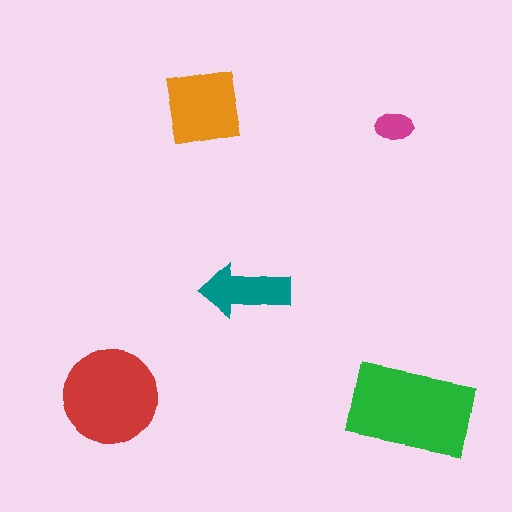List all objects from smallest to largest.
The magenta ellipse, the teal arrow, the orange square, the red circle, the green rectangle.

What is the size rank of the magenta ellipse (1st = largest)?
5th.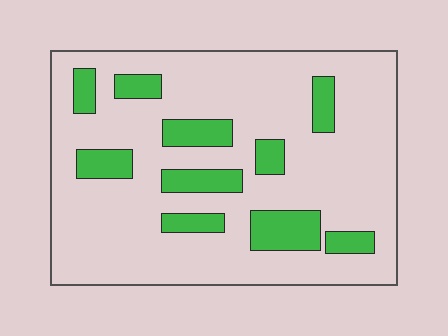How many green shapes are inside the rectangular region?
10.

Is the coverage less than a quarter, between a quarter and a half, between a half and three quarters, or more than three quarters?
Less than a quarter.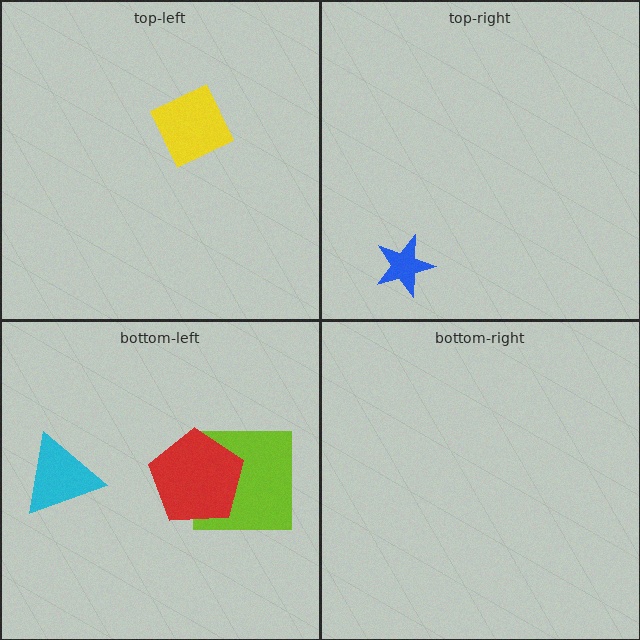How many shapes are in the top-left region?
1.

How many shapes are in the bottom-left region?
3.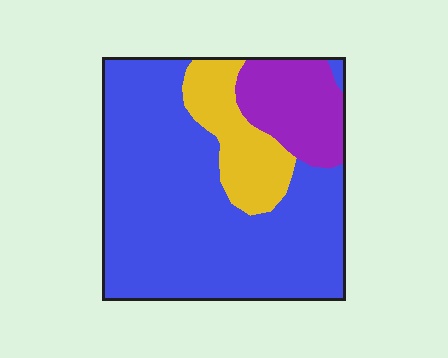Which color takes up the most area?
Blue, at roughly 70%.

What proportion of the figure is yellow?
Yellow covers 15% of the figure.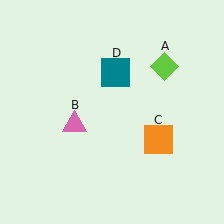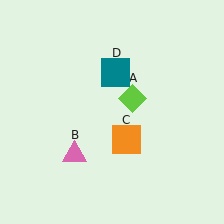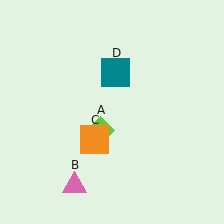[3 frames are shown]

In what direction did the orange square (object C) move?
The orange square (object C) moved left.